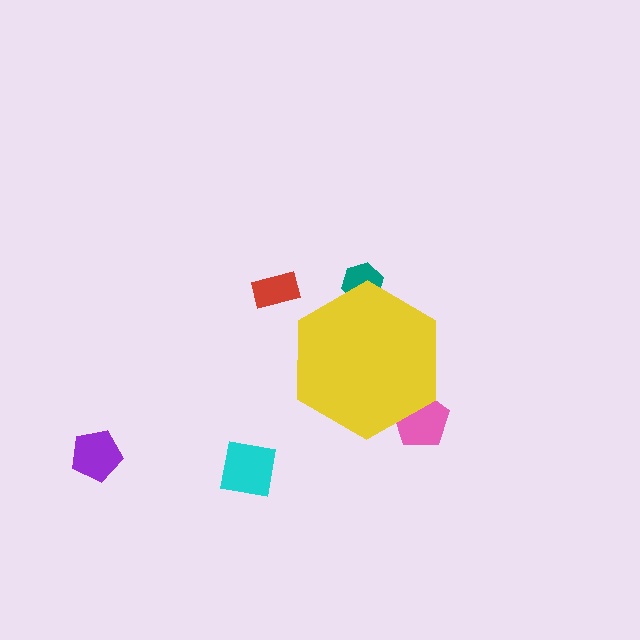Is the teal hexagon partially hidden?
Yes, the teal hexagon is partially hidden behind the yellow hexagon.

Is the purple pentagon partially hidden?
No, the purple pentagon is fully visible.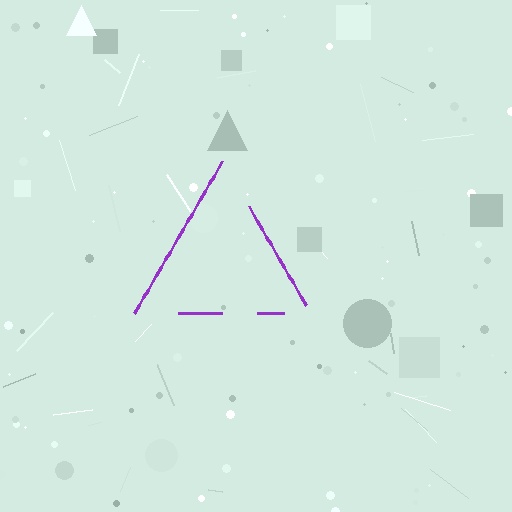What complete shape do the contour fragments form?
The contour fragments form a triangle.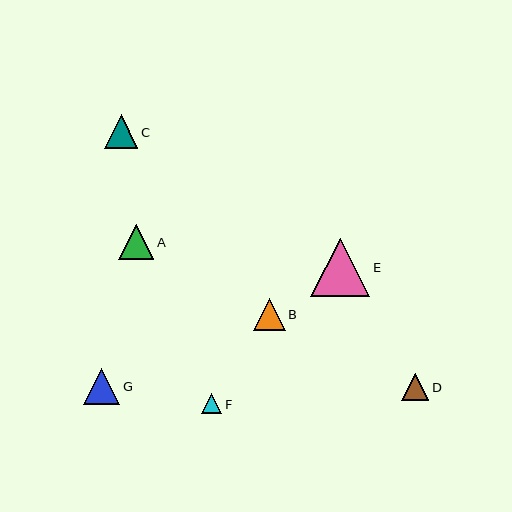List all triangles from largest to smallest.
From largest to smallest: E, G, A, C, B, D, F.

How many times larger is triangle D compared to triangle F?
Triangle D is approximately 1.3 times the size of triangle F.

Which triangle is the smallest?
Triangle F is the smallest with a size of approximately 20 pixels.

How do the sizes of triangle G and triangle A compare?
Triangle G and triangle A are approximately the same size.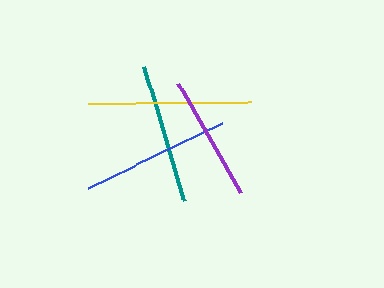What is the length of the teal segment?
The teal segment is approximately 140 pixels long.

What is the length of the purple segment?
The purple segment is approximately 125 pixels long.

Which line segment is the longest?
The yellow line is the longest at approximately 163 pixels.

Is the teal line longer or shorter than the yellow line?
The yellow line is longer than the teal line.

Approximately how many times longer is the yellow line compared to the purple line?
The yellow line is approximately 1.3 times the length of the purple line.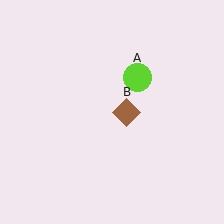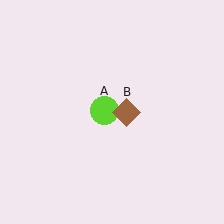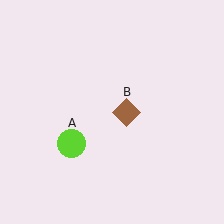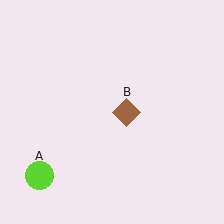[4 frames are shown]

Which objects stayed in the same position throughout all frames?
Brown diamond (object B) remained stationary.